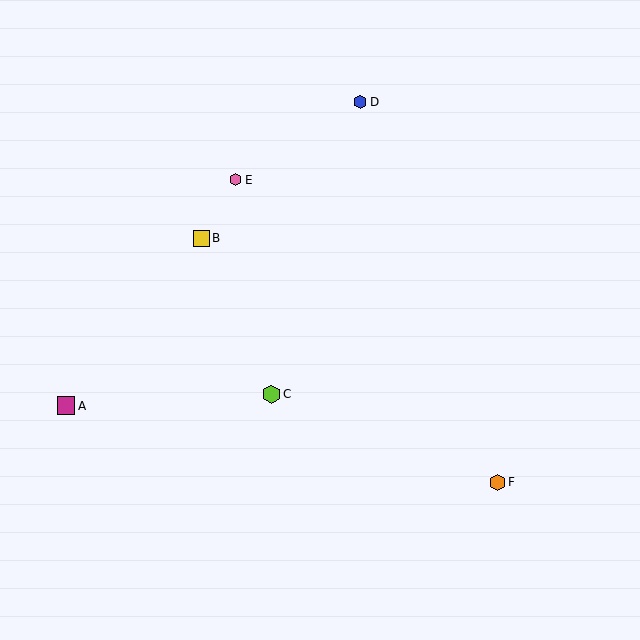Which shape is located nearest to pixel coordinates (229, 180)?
The pink hexagon (labeled E) at (236, 180) is nearest to that location.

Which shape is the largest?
The lime hexagon (labeled C) is the largest.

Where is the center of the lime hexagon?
The center of the lime hexagon is at (271, 394).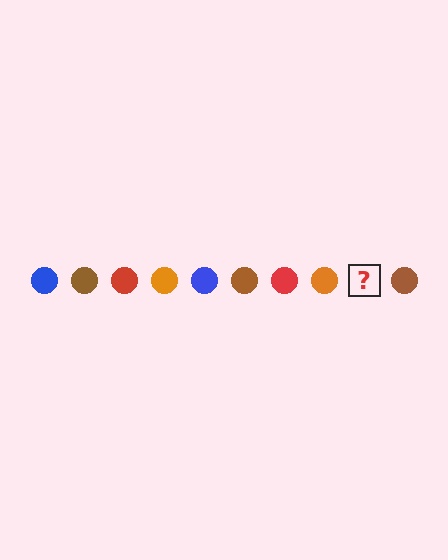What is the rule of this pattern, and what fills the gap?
The rule is that the pattern cycles through blue, brown, red, orange circles. The gap should be filled with a blue circle.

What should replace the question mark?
The question mark should be replaced with a blue circle.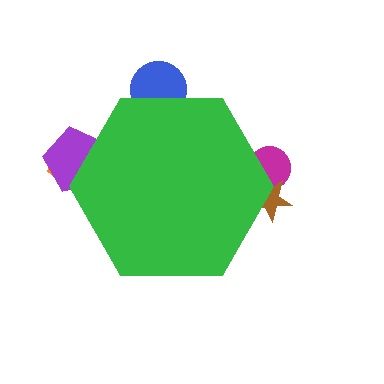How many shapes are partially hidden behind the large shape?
5 shapes are partially hidden.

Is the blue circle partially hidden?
Yes, the blue circle is partially hidden behind the green hexagon.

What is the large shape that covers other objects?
A green hexagon.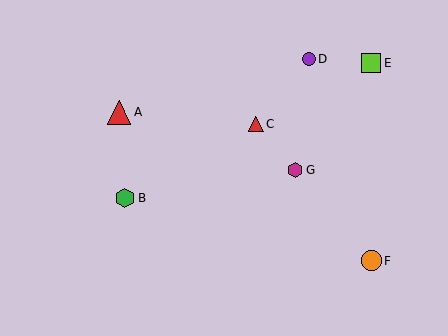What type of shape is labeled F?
Shape F is an orange circle.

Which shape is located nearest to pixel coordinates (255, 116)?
The red triangle (labeled C) at (256, 124) is nearest to that location.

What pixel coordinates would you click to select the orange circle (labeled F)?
Click at (371, 261) to select the orange circle F.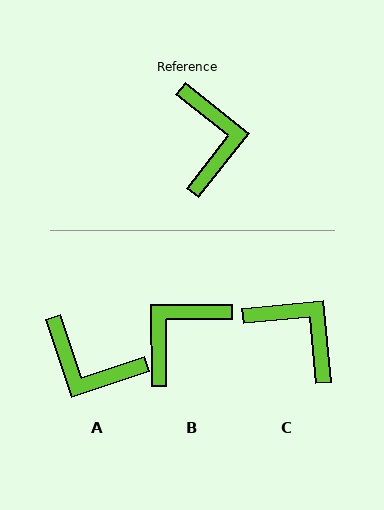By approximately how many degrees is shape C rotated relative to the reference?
Approximately 44 degrees counter-clockwise.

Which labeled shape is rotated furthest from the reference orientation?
B, about 128 degrees away.